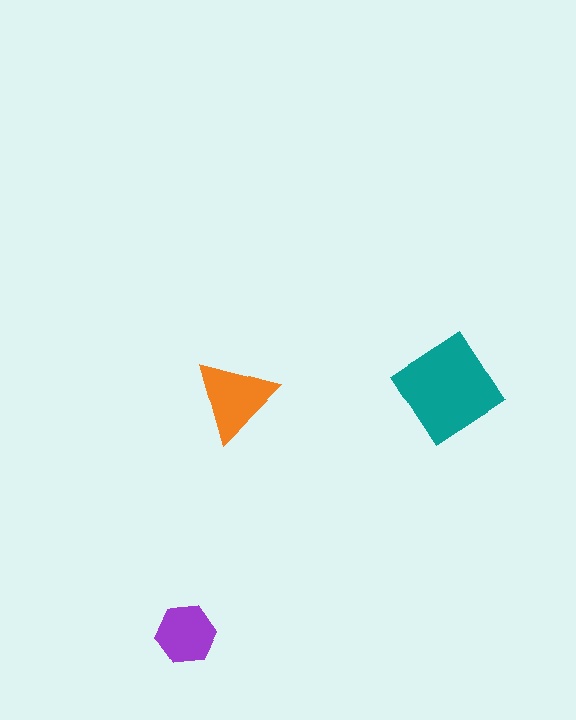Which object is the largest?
The teal diamond.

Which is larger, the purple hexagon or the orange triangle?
The orange triangle.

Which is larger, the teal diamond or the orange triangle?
The teal diamond.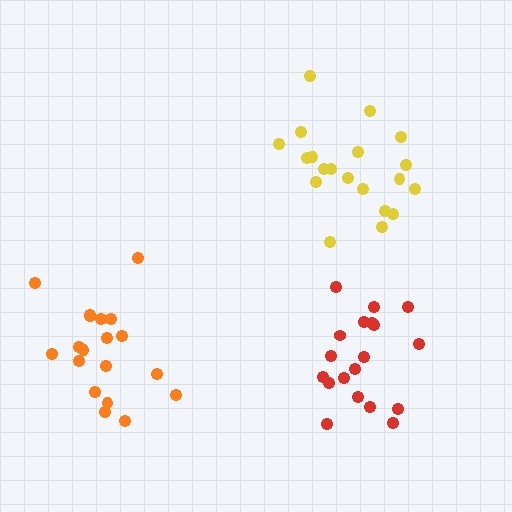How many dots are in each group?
Group 1: 20 dots, Group 2: 19 dots, Group 3: 19 dots (58 total).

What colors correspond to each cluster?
The clusters are colored: yellow, orange, red.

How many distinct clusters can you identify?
There are 3 distinct clusters.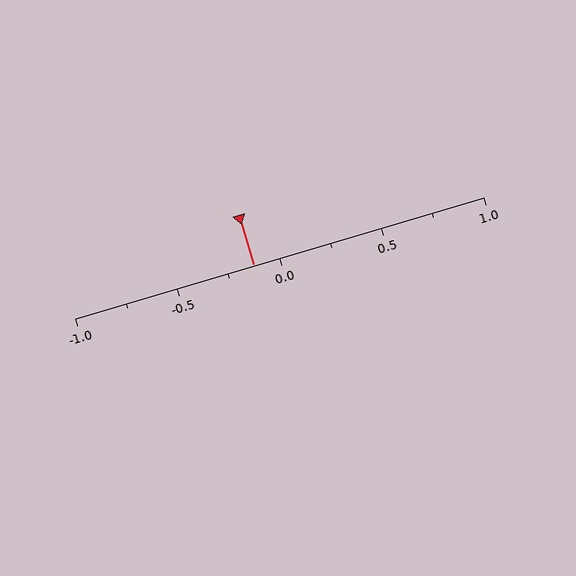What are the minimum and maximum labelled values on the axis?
The axis runs from -1.0 to 1.0.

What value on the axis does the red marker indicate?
The marker indicates approximately -0.12.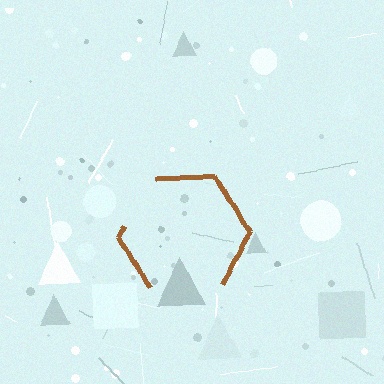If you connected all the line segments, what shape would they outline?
They would outline a hexagon.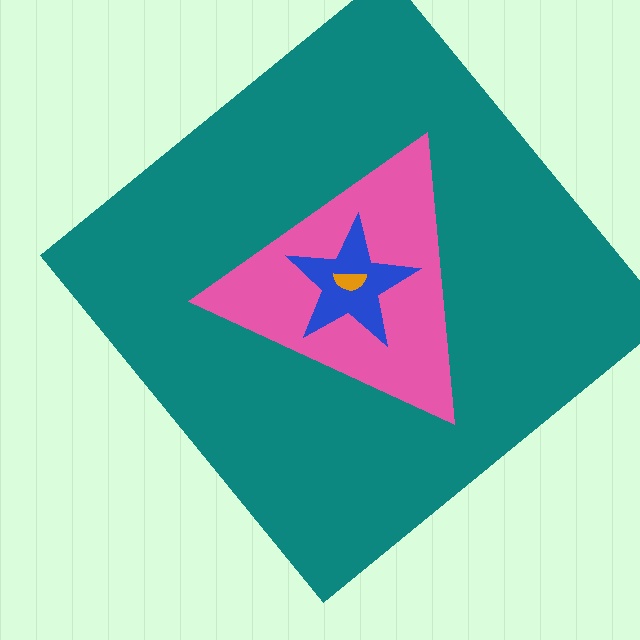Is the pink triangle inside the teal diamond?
Yes.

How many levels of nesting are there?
4.